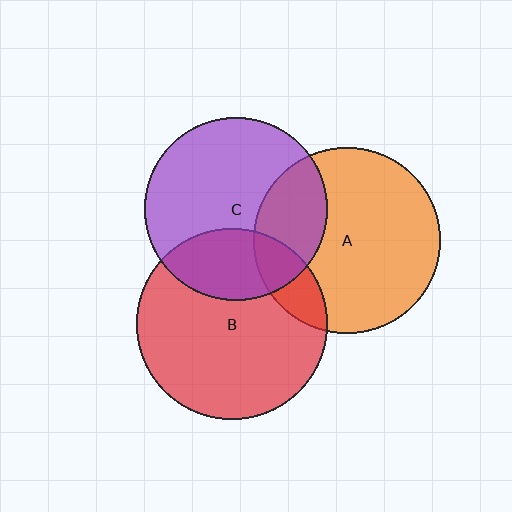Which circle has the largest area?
Circle B (red).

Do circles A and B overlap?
Yes.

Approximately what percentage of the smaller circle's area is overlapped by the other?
Approximately 15%.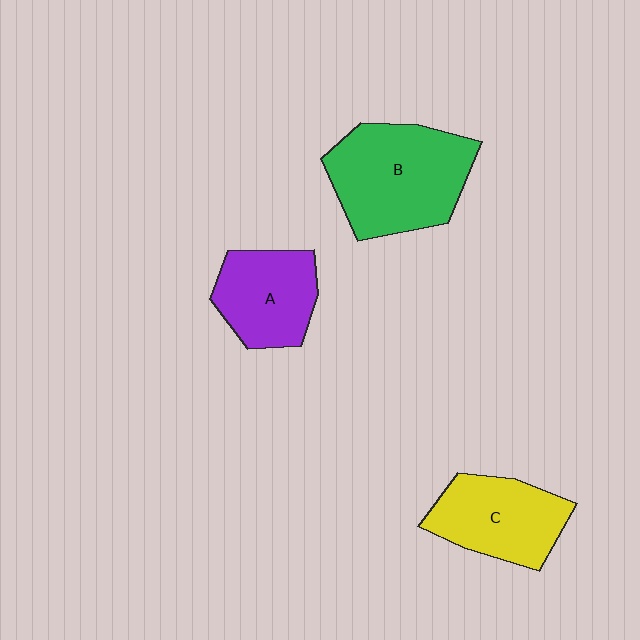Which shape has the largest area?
Shape B (green).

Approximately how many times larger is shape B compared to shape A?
Approximately 1.5 times.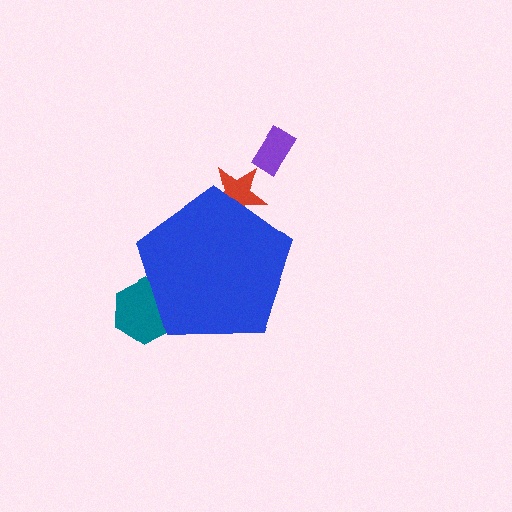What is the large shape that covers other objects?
A blue pentagon.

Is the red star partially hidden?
Yes, the red star is partially hidden behind the blue pentagon.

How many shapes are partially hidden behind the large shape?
2 shapes are partially hidden.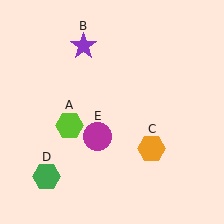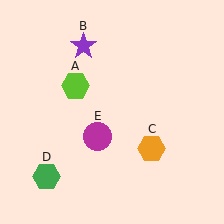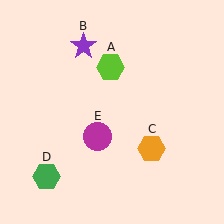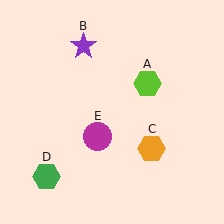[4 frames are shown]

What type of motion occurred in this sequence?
The lime hexagon (object A) rotated clockwise around the center of the scene.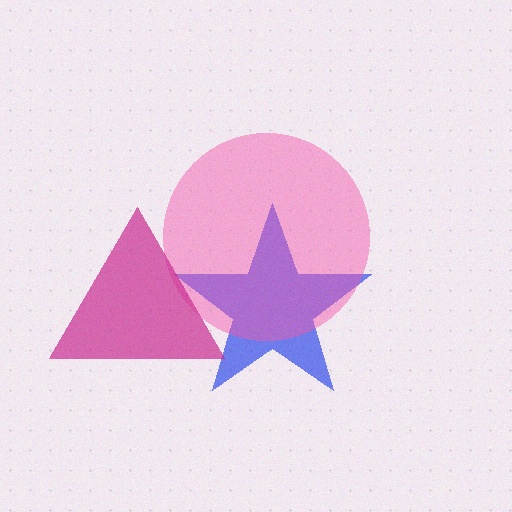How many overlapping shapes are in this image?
There are 3 overlapping shapes in the image.